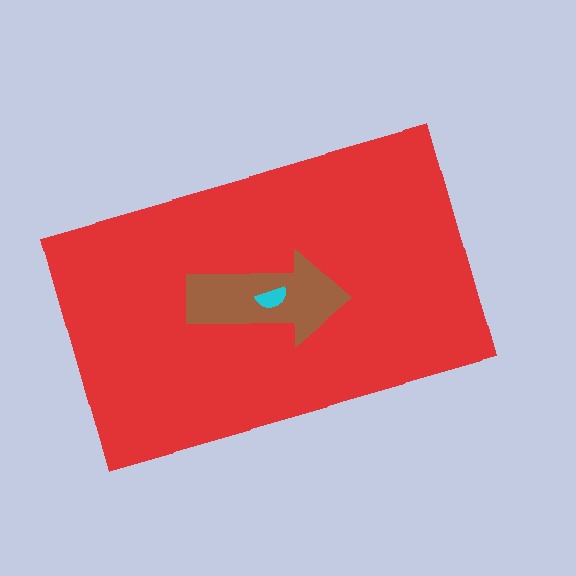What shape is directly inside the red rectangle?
The brown arrow.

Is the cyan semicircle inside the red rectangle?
Yes.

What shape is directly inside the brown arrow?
The cyan semicircle.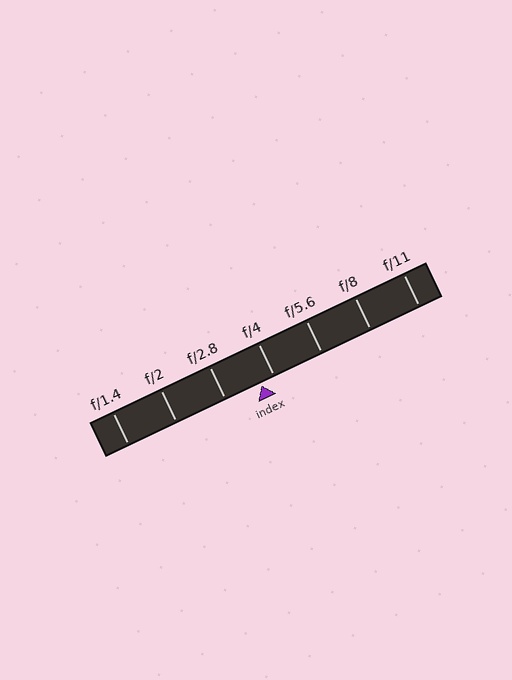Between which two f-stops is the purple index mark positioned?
The index mark is between f/2.8 and f/4.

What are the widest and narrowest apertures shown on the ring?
The widest aperture shown is f/1.4 and the narrowest is f/11.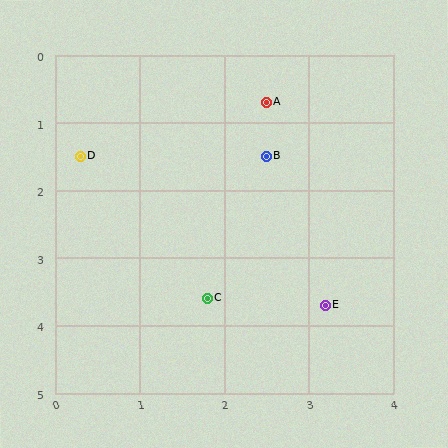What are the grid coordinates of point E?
Point E is at approximately (3.2, 3.7).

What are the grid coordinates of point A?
Point A is at approximately (2.5, 0.7).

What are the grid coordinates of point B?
Point B is at approximately (2.5, 1.5).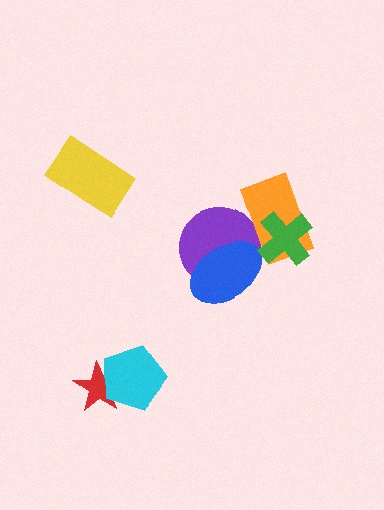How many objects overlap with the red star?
1 object overlaps with the red star.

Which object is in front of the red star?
The cyan pentagon is in front of the red star.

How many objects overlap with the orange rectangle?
2 objects overlap with the orange rectangle.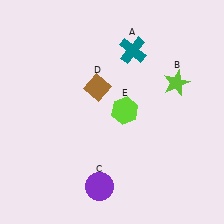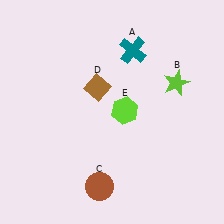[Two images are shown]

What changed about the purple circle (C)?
In Image 1, C is purple. In Image 2, it changed to brown.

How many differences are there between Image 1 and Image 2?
There is 1 difference between the two images.